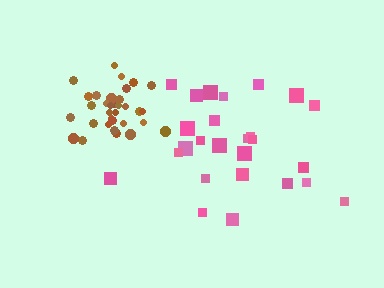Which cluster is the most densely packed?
Brown.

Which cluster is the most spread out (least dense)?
Pink.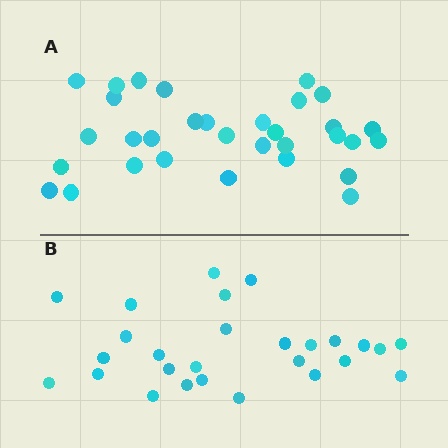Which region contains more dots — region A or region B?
Region A (the top region) has more dots.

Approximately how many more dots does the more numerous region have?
Region A has about 5 more dots than region B.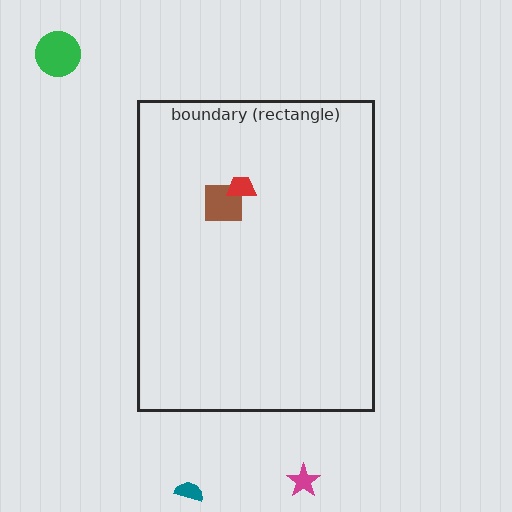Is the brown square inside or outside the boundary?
Inside.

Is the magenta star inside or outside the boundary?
Outside.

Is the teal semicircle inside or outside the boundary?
Outside.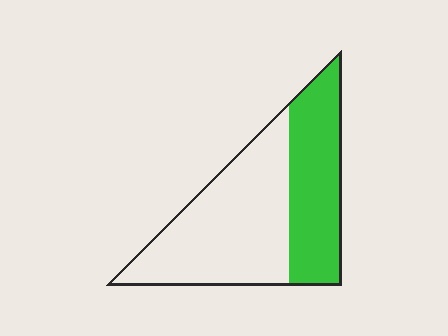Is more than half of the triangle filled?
No.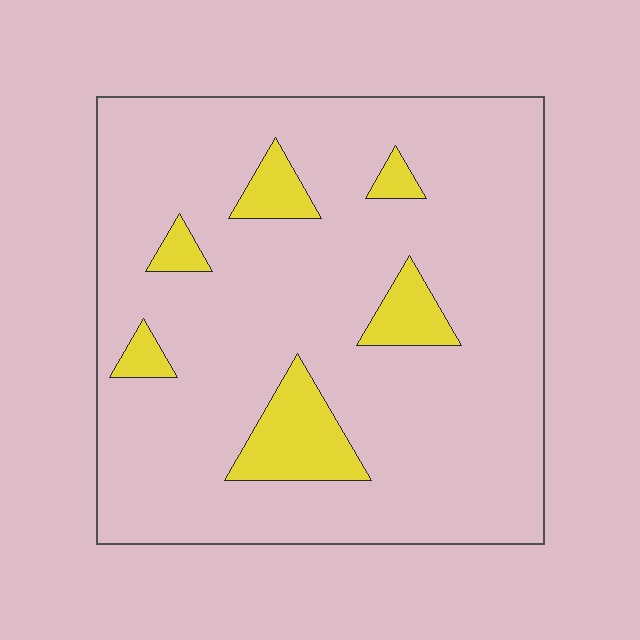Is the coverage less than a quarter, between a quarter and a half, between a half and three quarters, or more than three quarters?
Less than a quarter.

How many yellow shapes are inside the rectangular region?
6.